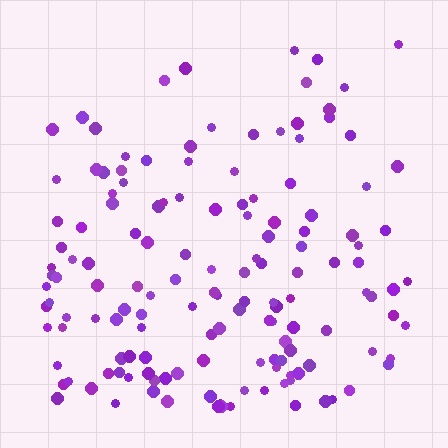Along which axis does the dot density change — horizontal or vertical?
Vertical.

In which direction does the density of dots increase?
From top to bottom, with the bottom side densest.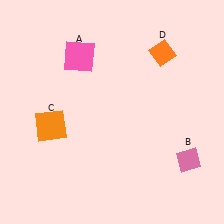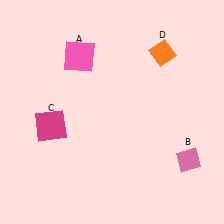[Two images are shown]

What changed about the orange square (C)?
In Image 1, C is orange. In Image 2, it changed to magenta.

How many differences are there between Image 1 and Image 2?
There is 1 difference between the two images.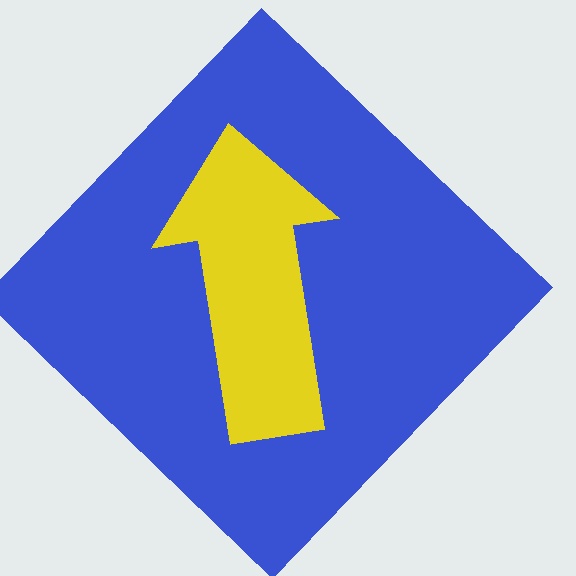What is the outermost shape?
The blue diamond.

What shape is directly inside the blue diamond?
The yellow arrow.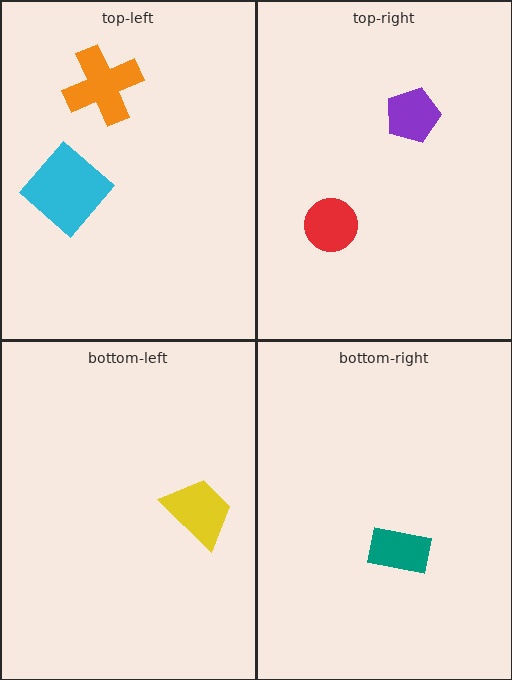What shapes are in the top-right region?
The purple pentagon, the red circle.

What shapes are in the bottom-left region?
The yellow trapezoid.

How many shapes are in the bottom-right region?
1.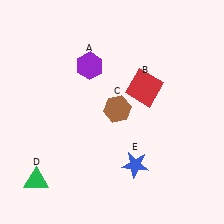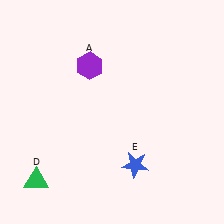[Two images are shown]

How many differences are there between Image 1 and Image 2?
There are 2 differences between the two images.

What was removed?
The red square (B), the brown hexagon (C) were removed in Image 2.